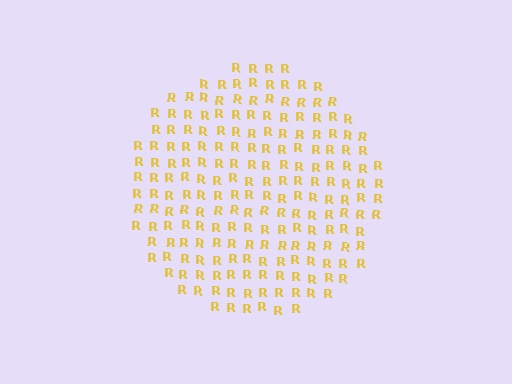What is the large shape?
The large shape is a circle.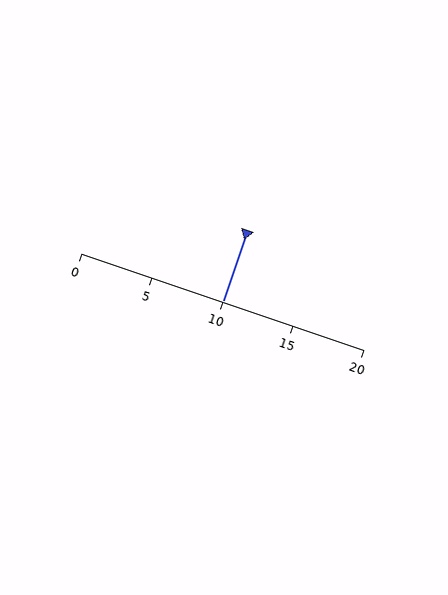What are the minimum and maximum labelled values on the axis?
The axis runs from 0 to 20.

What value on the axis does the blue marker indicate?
The marker indicates approximately 10.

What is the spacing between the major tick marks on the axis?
The major ticks are spaced 5 apart.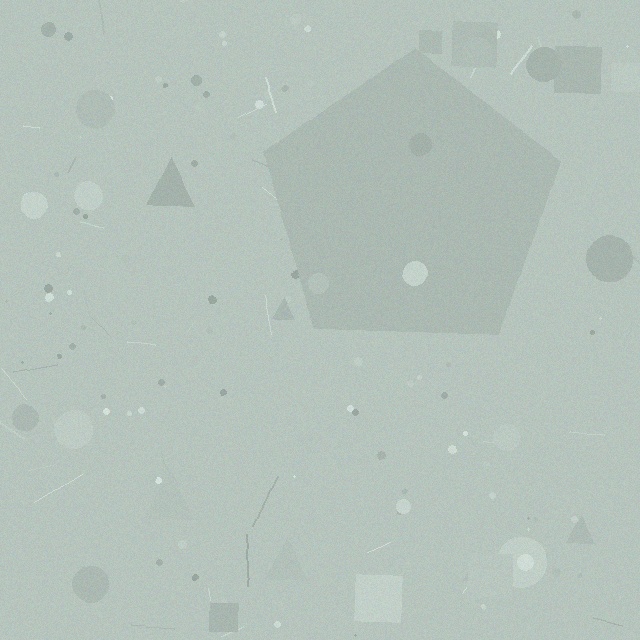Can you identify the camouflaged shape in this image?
The camouflaged shape is a pentagon.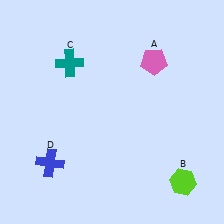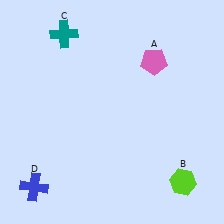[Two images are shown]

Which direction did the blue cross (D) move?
The blue cross (D) moved down.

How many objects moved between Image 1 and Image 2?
2 objects moved between the two images.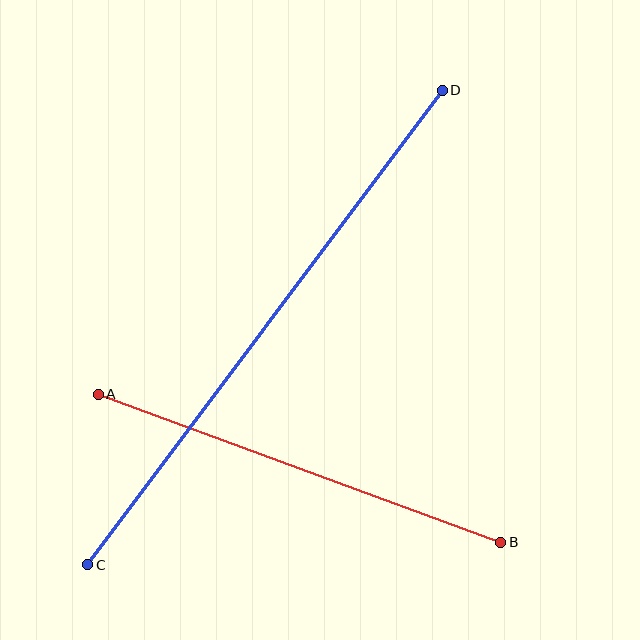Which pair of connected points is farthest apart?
Points C and D are farthest apart.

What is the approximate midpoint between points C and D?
The midpoint is at approximately (265, 327) pixels.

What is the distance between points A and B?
The distance is approximately 429 pixels.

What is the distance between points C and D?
The distance is approximately 592 pixels.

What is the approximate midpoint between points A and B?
The midpoint is at approximately (300, 468) pixels.